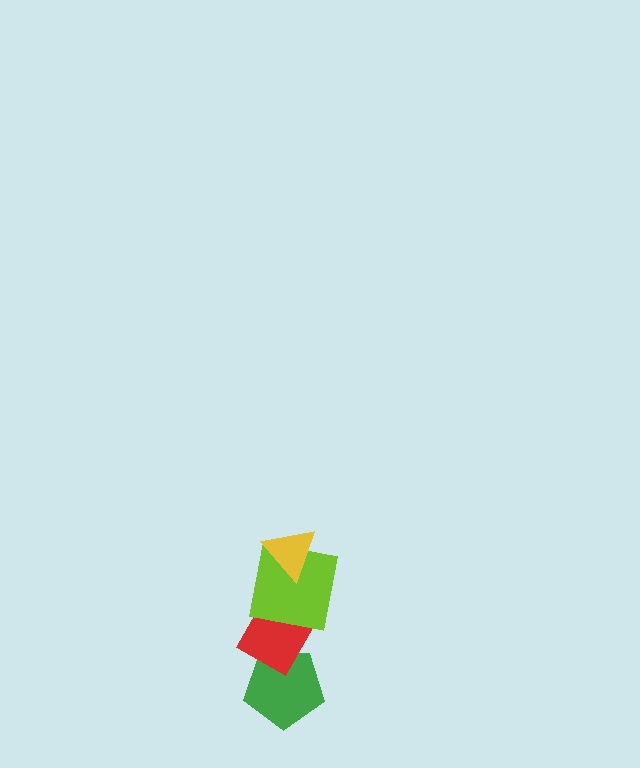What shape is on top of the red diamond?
The lime square is on top of the red diamond.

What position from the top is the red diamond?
The red diamond is 3rd from the top.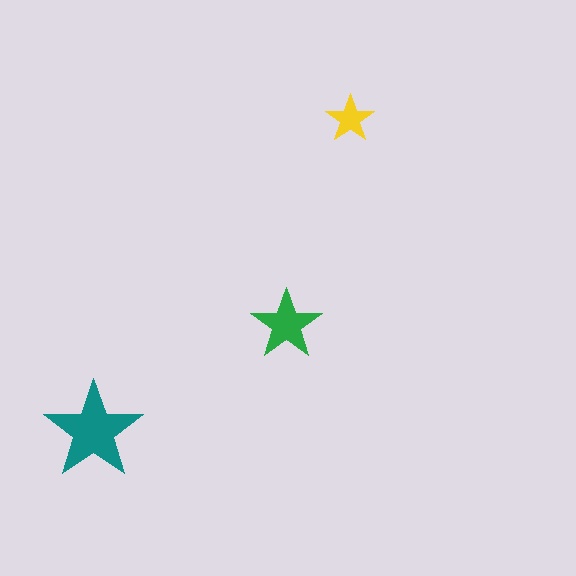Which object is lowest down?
The teal star is bottommost.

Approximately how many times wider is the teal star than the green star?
About 1.5 times wider.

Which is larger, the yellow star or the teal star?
The teal one.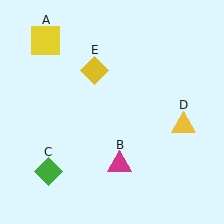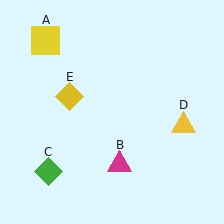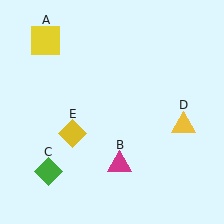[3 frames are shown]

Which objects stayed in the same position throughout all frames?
Yellow square (object A) and magenta triangle (object B) and green diamond (object C) and yellow triangle (object D) remained stationary.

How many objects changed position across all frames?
1 object changed position: yellow diamond (object E).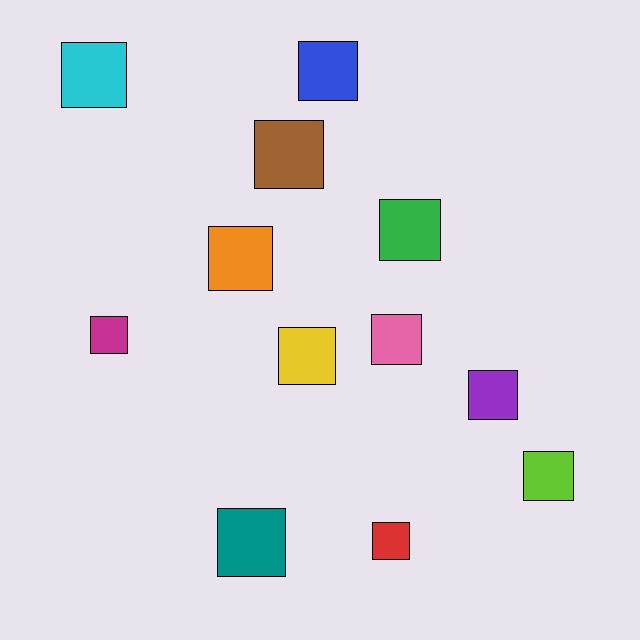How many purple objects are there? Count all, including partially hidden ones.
There is 1 purple object.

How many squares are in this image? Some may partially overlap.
There are 12 squares.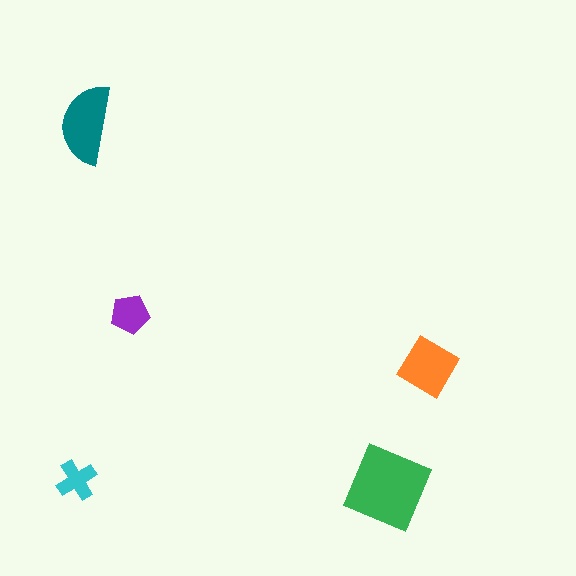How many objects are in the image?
There are 5 objects in the image.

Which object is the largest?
The green square.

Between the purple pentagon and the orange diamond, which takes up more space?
The orange diamond.